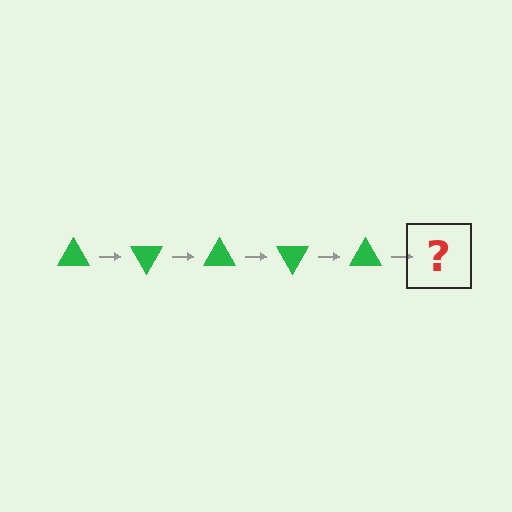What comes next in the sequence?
The next element should be a green triangle rotated 300 degrees.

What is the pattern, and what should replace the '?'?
The pattern is that the triangle rotates 60 degrees each step. The '?' should be a green triangle rotated 300 degrees.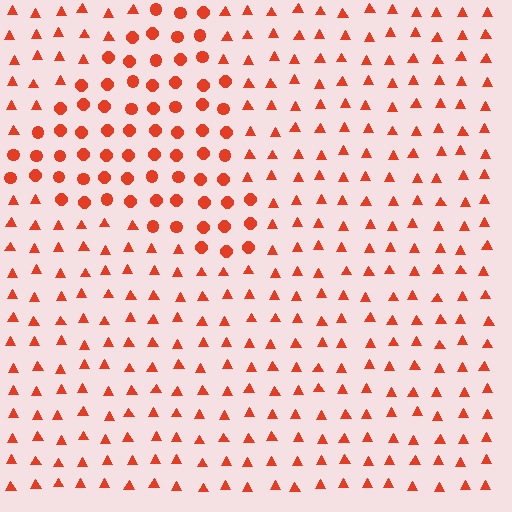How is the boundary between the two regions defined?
The boundary is defined by a change in element shape: circles inside vs. triangles outside. All elements share the same color and spacing.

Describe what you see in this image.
The image is filled with small red elements arranged in a uniform grid. A triangle-shaped region contains circles, while the surrounding area contains triangles. The boundary is defined purely by the change in element shape.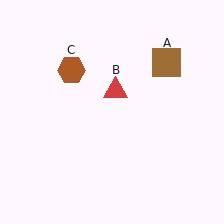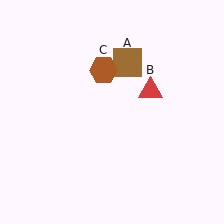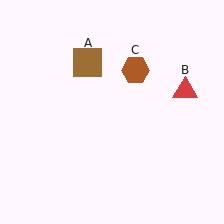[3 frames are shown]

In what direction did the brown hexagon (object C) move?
The brown hexagon (object C) moved right.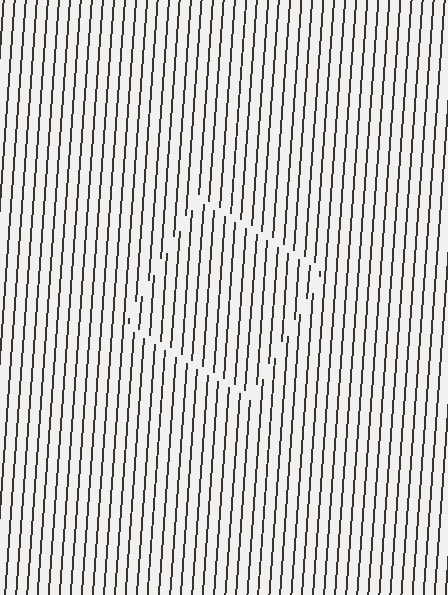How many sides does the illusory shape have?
4 sides — the line-ends trace a square.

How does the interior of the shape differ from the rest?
The interior of the shape contains the same grating, shifted by half a period — the contour is defined by the phase discontinuity where line-ends from the inner and outer gratings abut.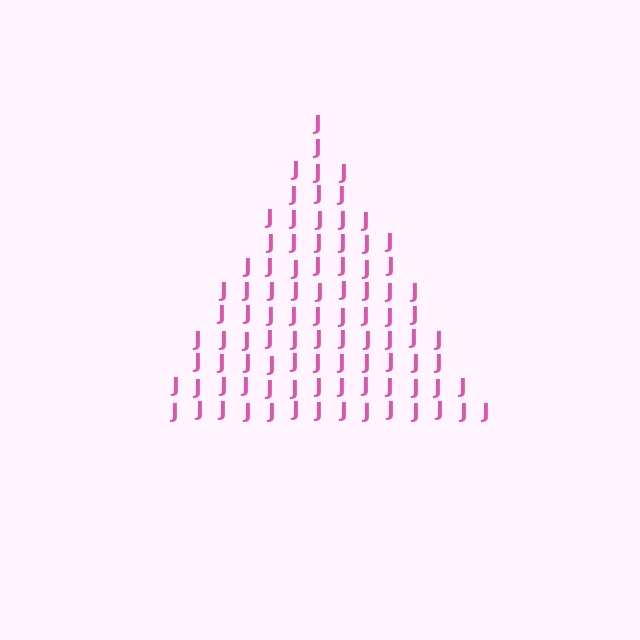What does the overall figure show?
The overall figure shows a triangle.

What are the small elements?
The small elements are letter J's.